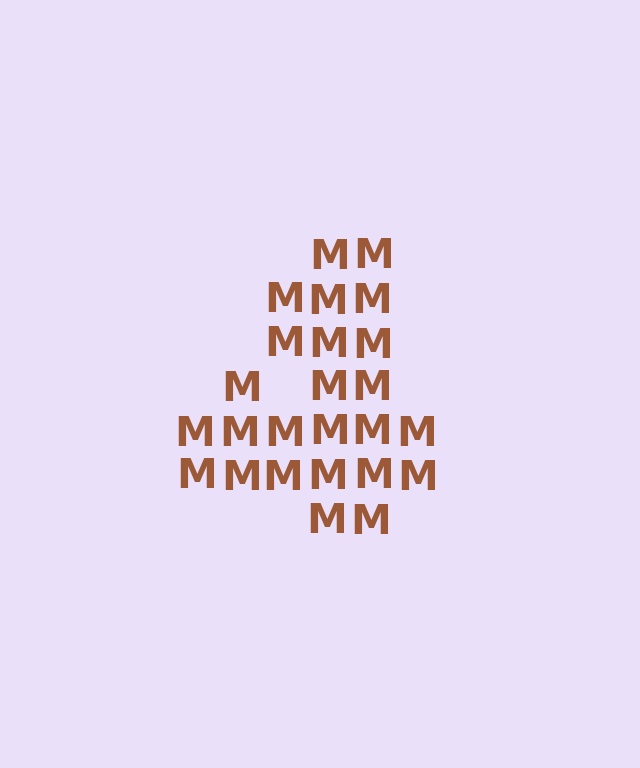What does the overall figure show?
The overall figure shows the digit 4.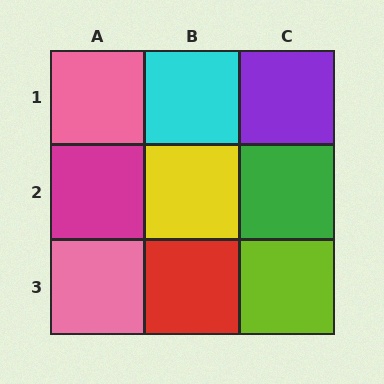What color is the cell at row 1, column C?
Purple.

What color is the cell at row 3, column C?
Lime.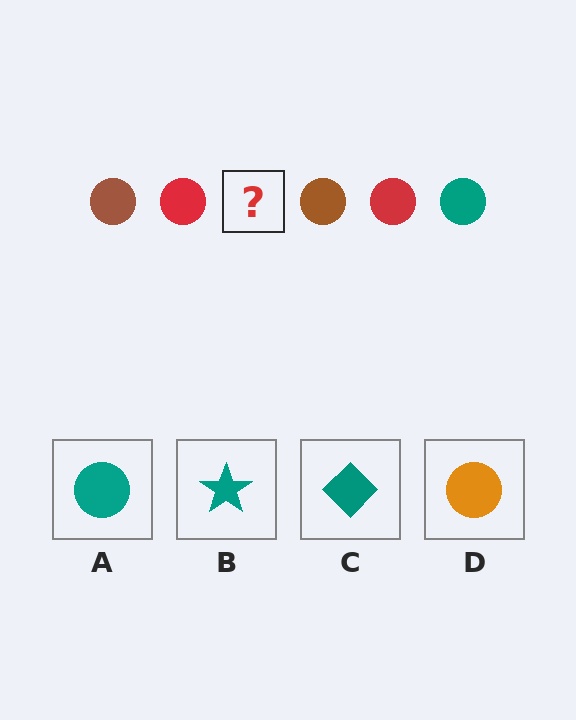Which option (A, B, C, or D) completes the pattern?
A.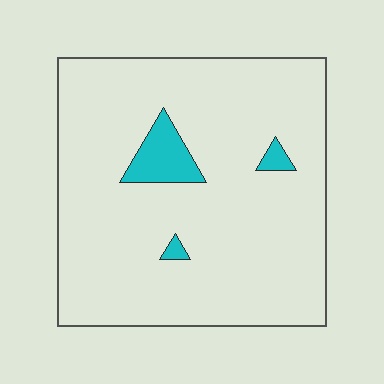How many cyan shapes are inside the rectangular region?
3.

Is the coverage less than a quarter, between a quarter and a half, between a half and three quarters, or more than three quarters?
Less than a quarter.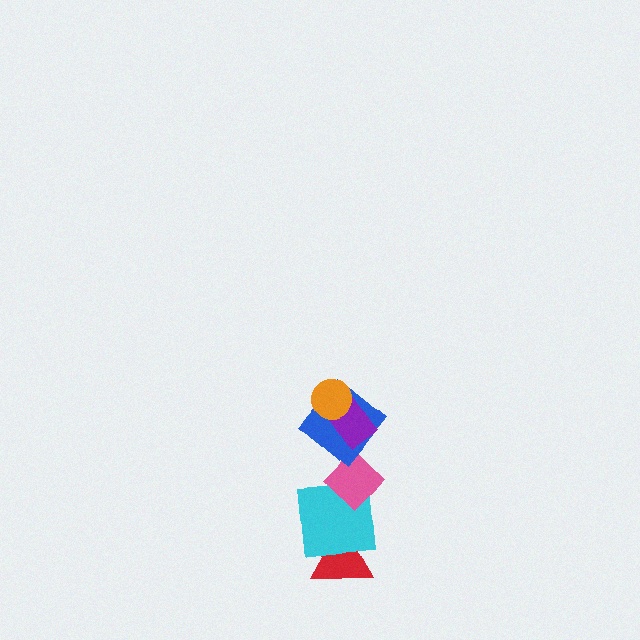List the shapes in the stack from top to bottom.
From top to bottom: the orange circle, the purple rectangle, the blue diamond, the pink diamond, the cyan square, the red triangle.